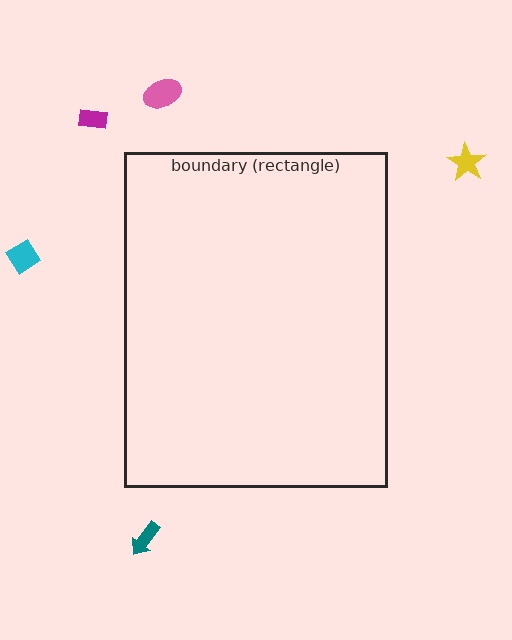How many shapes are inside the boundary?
0 inside, 5 outside.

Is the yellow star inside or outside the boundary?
Outside.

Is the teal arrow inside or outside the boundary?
Outside.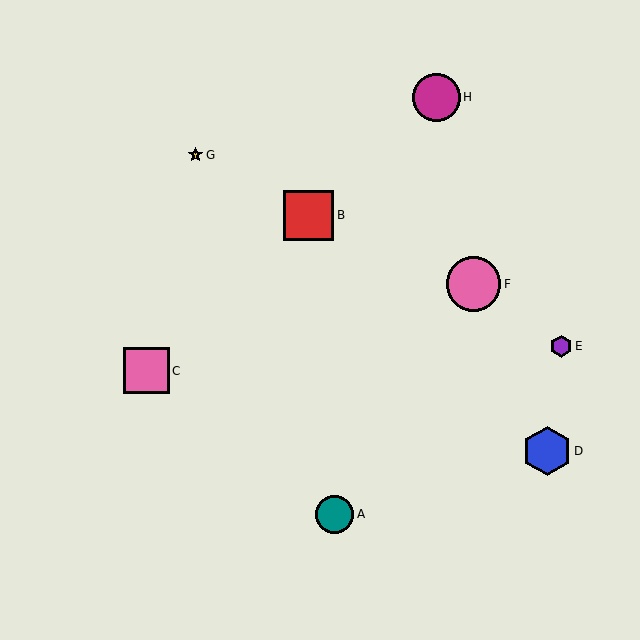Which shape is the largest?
The pink circle (labeled F) is the largest.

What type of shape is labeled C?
Shape C is a pink square.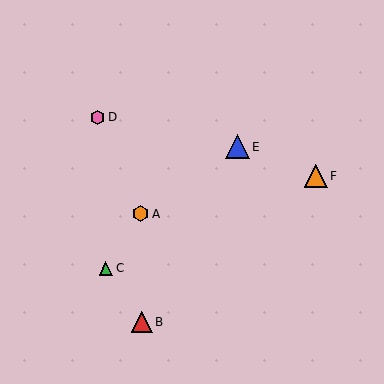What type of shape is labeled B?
Shape B is a red triangle.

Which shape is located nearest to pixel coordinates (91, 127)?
The pink hexagon (labeled D) at (98, 117) is nearest to that location.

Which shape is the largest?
The blue triangle (labeled E) is the largest.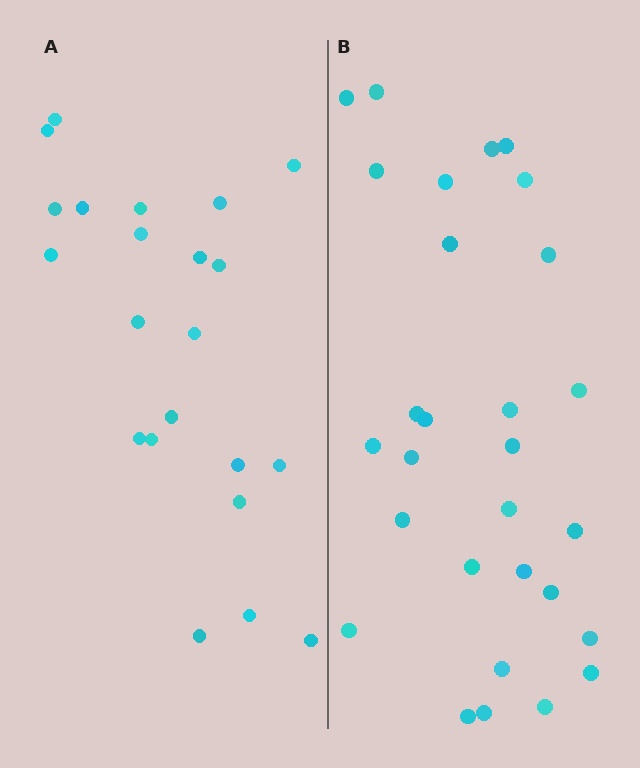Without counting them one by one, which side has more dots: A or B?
Region B (the right region) has more dots.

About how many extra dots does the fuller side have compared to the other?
Region B has roughly 8 or so more dots than region A.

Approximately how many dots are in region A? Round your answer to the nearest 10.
About 20 dots. (The exact count is 22, which rounds to 20.)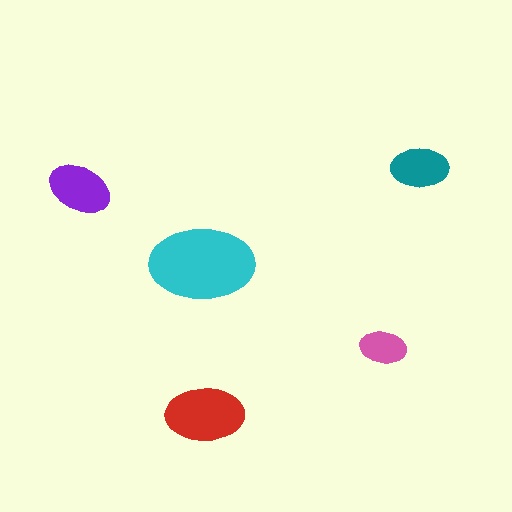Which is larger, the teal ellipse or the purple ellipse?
The purple one.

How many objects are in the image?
There are 5 objects in the image.